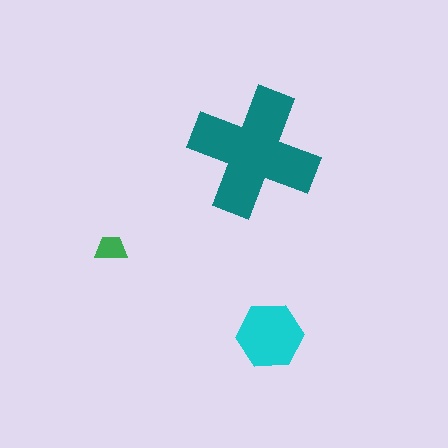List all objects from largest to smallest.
The teal cross, the cyan hexagon, the green trapezoid.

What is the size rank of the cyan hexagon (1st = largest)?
2nd.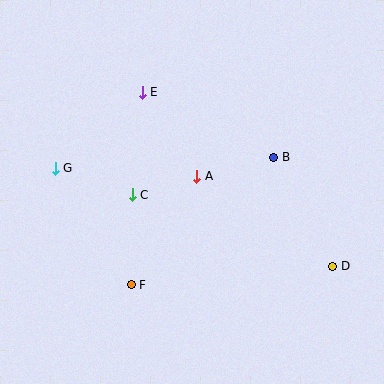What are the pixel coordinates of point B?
Point B is at (274, 157).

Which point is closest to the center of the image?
Point A at (197, 176) is closest to the center.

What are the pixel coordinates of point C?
Point C is at (132, 195).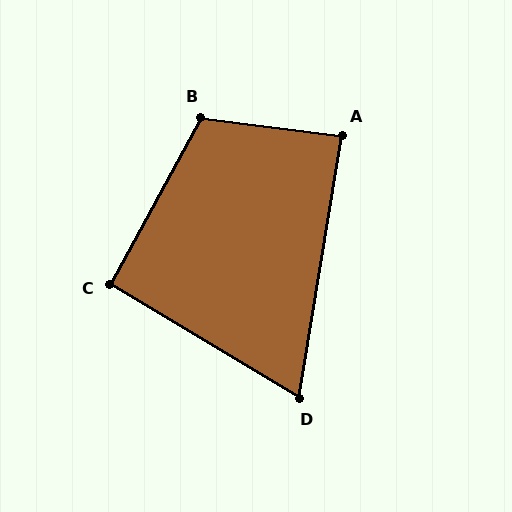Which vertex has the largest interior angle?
B, at approximately 112 degrees.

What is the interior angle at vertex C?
Approximately 93 degrees (approximately right).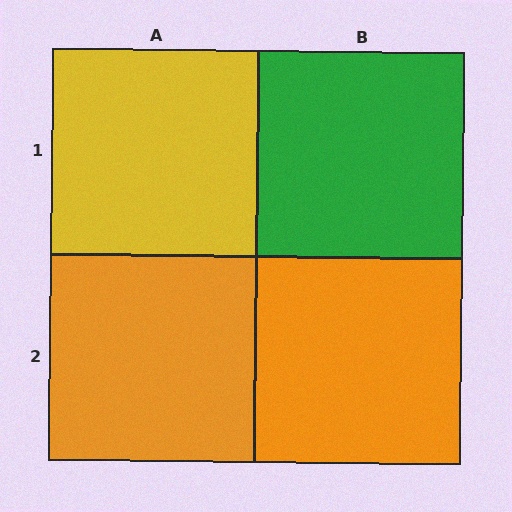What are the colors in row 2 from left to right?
Orange, orange.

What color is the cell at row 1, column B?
Green.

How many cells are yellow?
1 cell is yellow.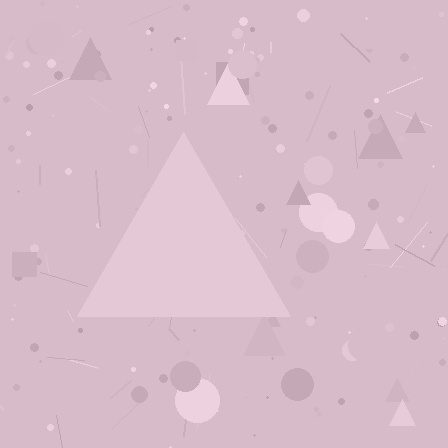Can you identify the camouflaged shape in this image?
The camouflaged shape is a triangle.